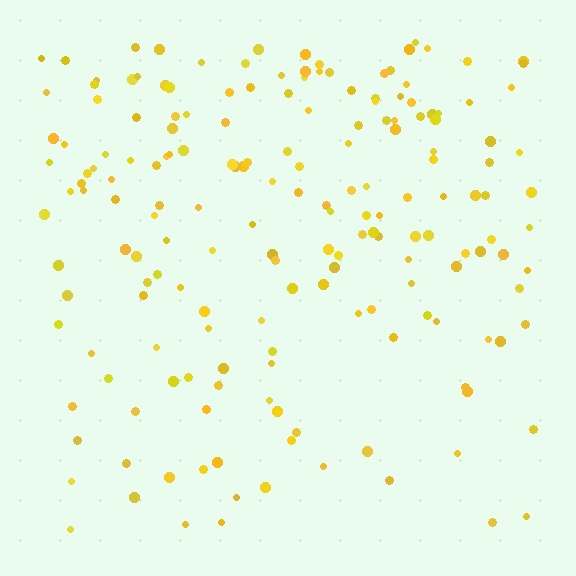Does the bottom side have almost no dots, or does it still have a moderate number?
Still a moderate number, just noticeably fewer than the top.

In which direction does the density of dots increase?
From bottom to top, with the top side densest.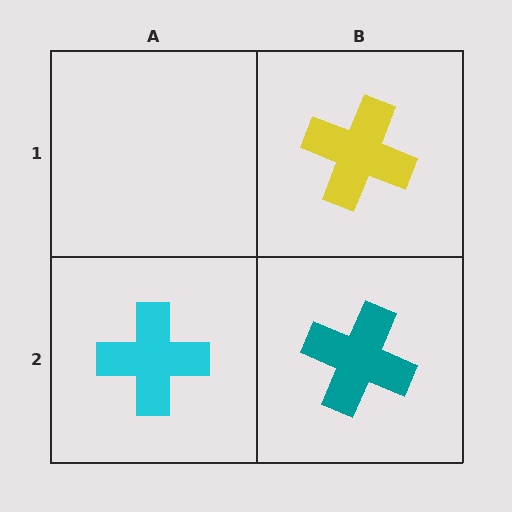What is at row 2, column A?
A cyan cross.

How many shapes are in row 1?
1 shape.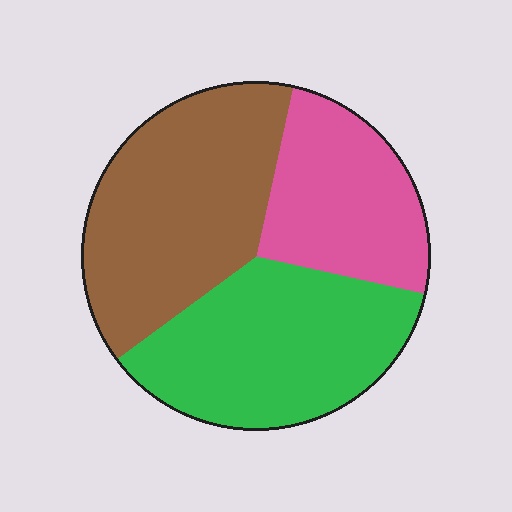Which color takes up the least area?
Pink, at roughly 25%.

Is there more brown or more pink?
Brown.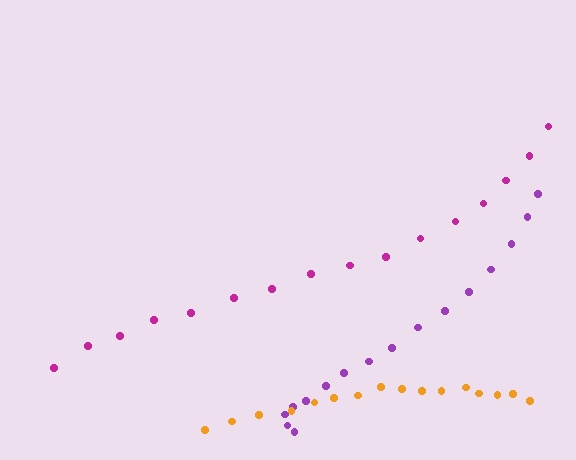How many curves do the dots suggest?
There are 3 distinct paths.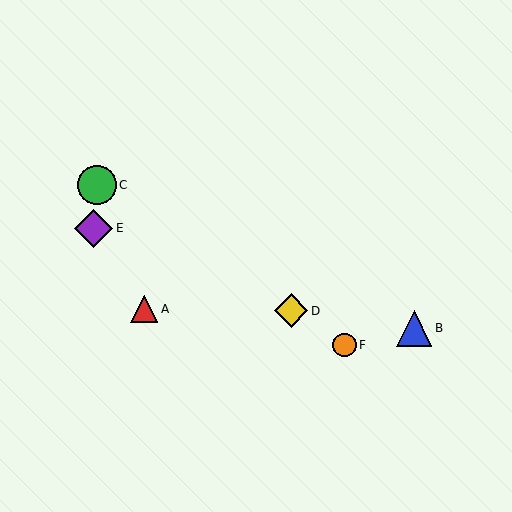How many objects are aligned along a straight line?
3 objects (C, D, F) are aligned along a straight line.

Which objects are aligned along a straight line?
Objects C, D, F are aligned along a straight line.